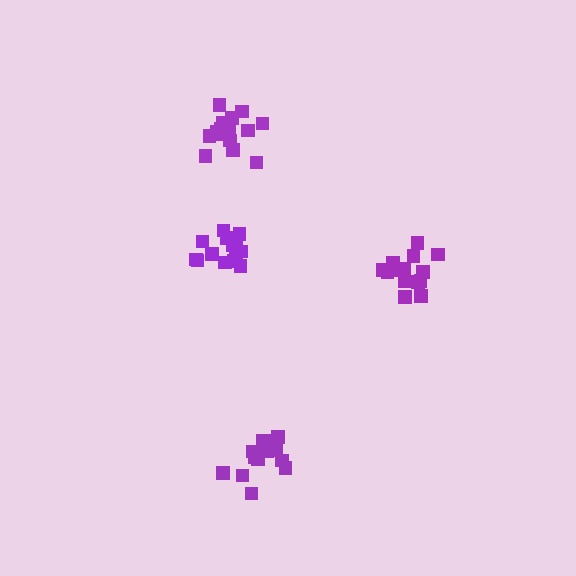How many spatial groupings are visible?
There are 4 spatial groupings.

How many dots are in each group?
Group 1: 14 dots, Group 2: 14 dots, Group 3: 14 dots, Group 4: 18 dots (60 total).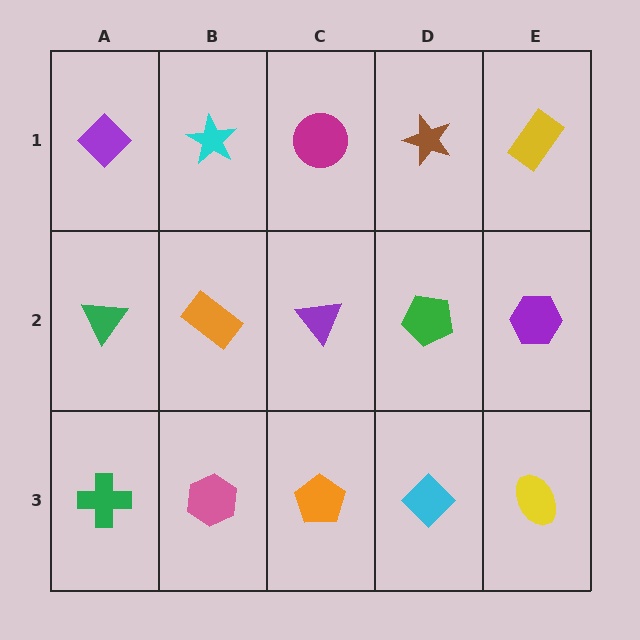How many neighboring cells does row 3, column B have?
3.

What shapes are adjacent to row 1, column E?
A purple hexagon (row 2, column E), a brown star (row 1, column D).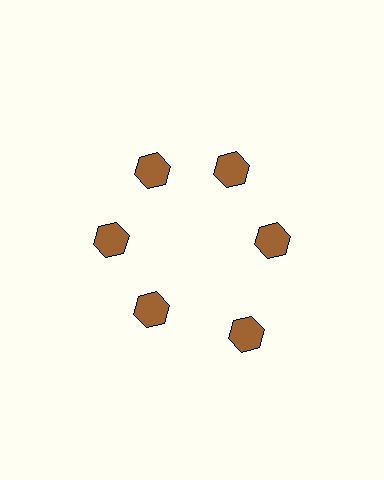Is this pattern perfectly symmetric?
No. The 6 brown hexagons are arranged in a ring, but one element near the 5 o'clock position is pushed outward from the center, breaking the 6-fold rotational symmetry.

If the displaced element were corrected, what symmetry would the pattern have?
It would have 6-fold rotational symmetry — the pattern would map onto itself every 60 degrees.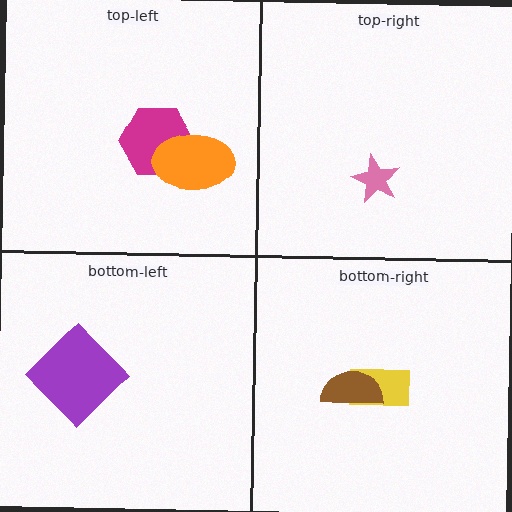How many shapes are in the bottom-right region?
2.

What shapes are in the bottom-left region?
The purple diamond.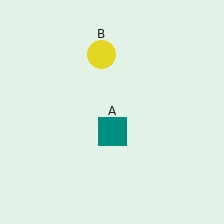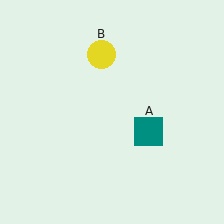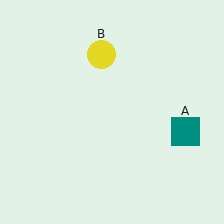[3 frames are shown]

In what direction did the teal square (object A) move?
The teal square (object A) moved right.